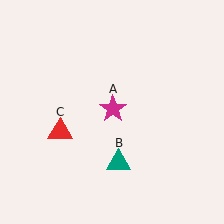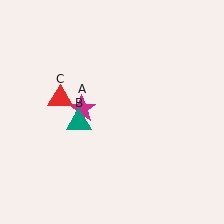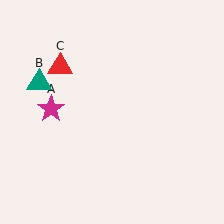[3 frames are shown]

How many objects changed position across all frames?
3 objects changed position: magenta star (object A), teal triangle (object B), red triangle (object C).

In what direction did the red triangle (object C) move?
The red triangle (object C) moved up.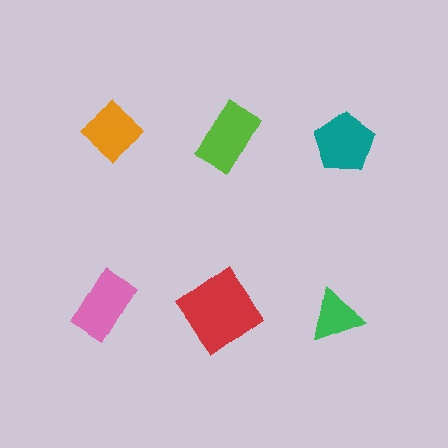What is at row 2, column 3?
A green triangle.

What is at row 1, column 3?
A teal pentagon.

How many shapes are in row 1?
3 shapes.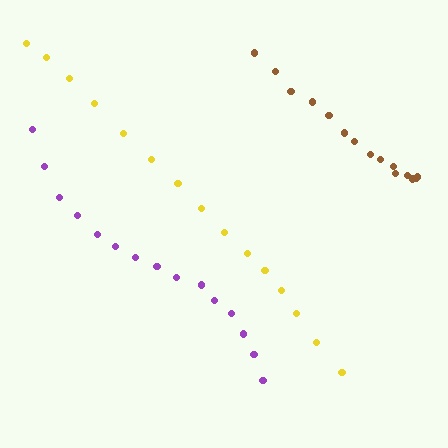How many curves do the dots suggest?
There are 3 distinct paths.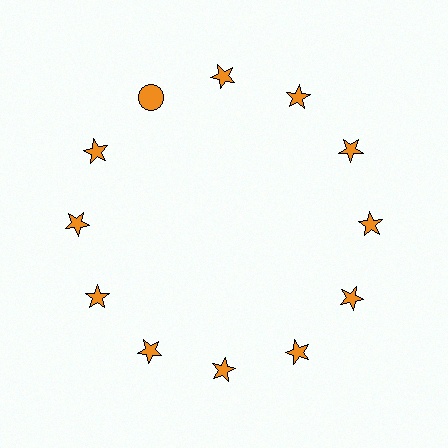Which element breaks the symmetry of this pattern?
The orange circle at roughly the 11 o'clock position breaks the symmetry. All other shapes are orange stars.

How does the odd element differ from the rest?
It has a different shape: circle instead of star.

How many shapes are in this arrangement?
There are 12 shapes arranged in a ring pattern.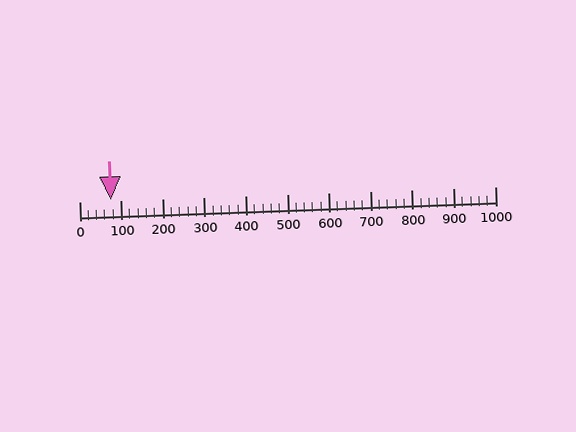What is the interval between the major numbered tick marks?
The major tick marks are spaced 100 units apart.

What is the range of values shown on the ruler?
The ruler shows values from 0 to 1000.